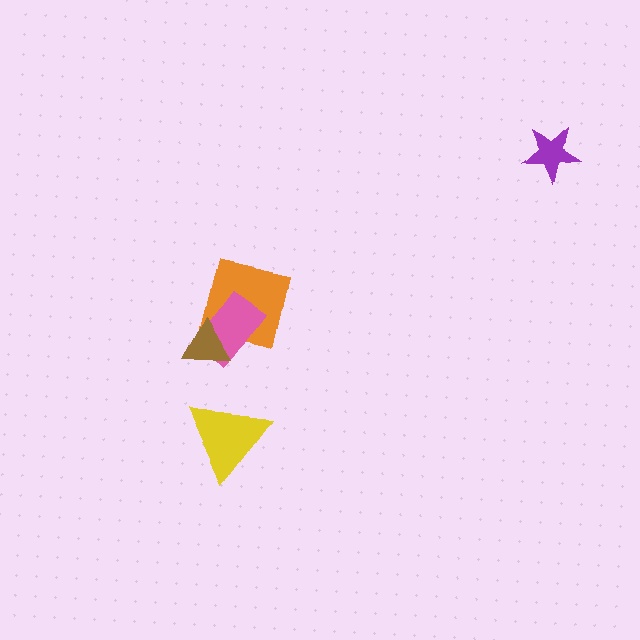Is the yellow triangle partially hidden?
No, no other shape covers it.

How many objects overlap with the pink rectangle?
2 objects overlap with the pink rectangle.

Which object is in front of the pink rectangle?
The brown triangle is in front of the pink rectangle.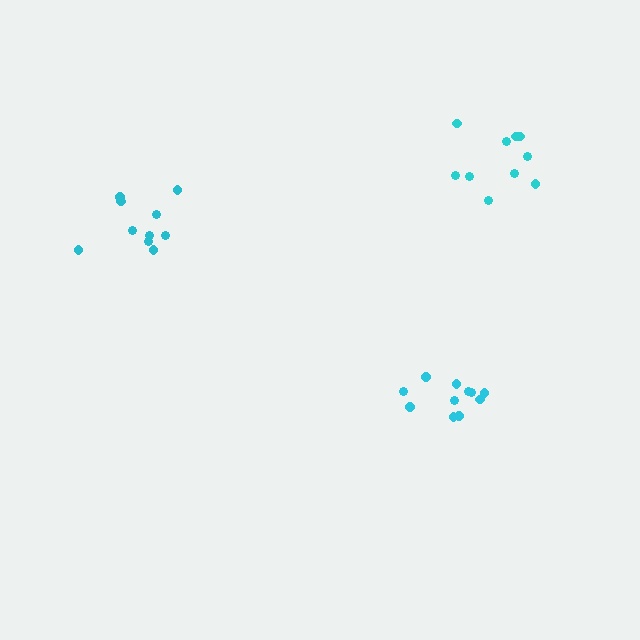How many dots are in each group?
Group 1: 10 dots, Group 2: 10 dots, Group 3: 11 dots (31 total).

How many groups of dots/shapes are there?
There are 3 groups.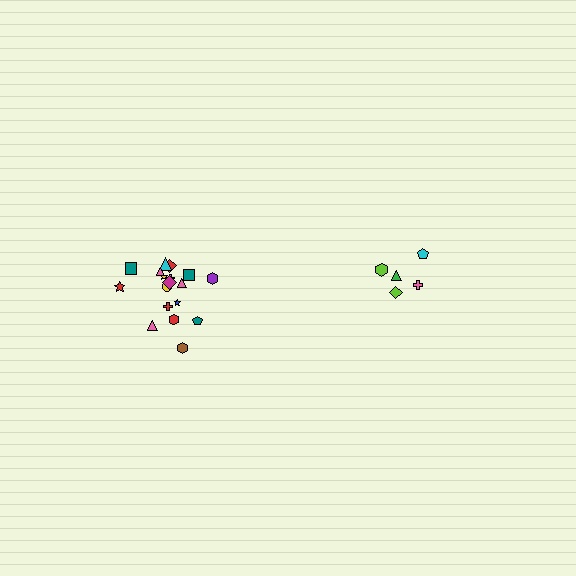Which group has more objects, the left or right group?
The left group.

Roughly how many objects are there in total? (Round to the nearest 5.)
Roughly 25 objects in total.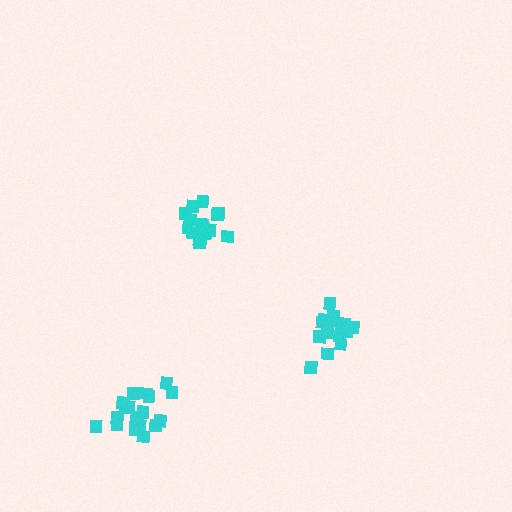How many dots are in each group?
Group 1: 16 dots, Group 2: 17 dots, Group 3: 20 dots (53 total).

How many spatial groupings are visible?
There are 3 spatial groupings.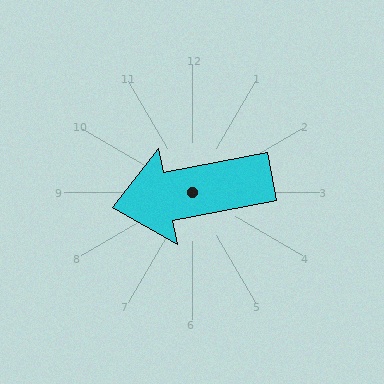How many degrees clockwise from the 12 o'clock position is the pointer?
Approximately 259 degrees.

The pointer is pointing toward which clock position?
Roughly 9 o'clock.